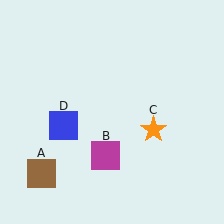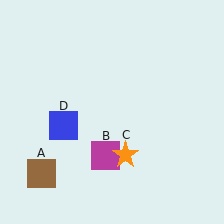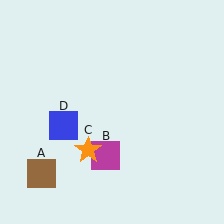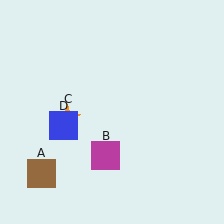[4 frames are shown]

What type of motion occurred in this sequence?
The orange star (object C) rotated clockwise around the center of the scene.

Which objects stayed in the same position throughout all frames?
Brown square (object A) and magenta square (object B) and blue square (object D) remained stationary.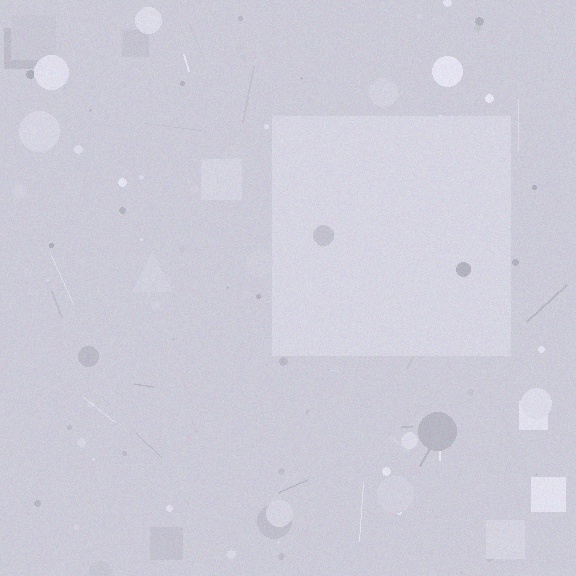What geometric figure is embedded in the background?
A square is embedded in the background.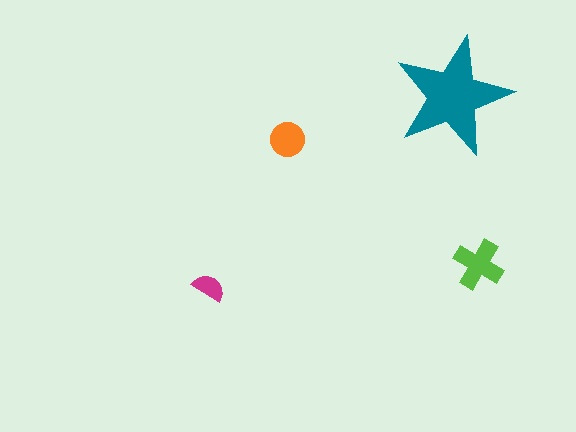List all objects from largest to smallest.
The teal star, the lime cross, the orange circle, the magenta semicircle.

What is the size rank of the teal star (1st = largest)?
1st.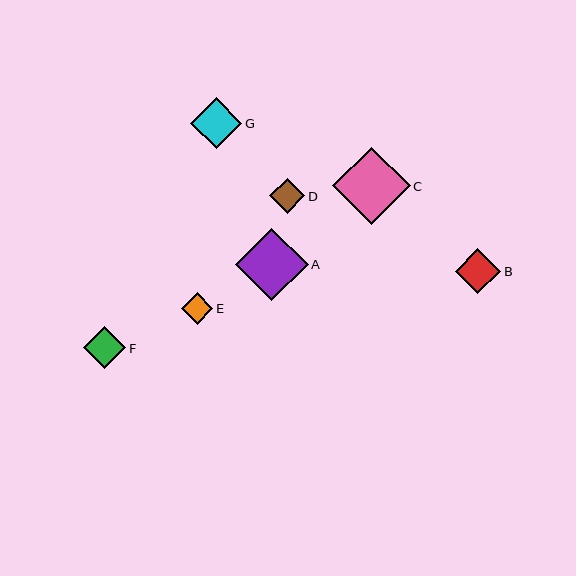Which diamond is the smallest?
Diamond E is the smallest with a size of approximately 32 pixels.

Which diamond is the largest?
Diamond C is the largest with a size of approximately 78 pixels.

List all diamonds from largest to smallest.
From largest to smallest: C, A, G, B, F, D, E.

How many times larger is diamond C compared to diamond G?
Diamond C is approximately 1.5 times the size of diamond G.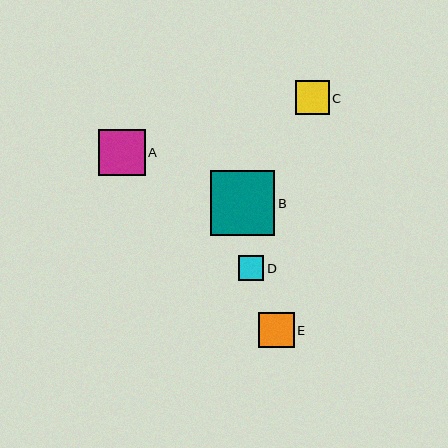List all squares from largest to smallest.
From largest to smallest: B, A, E, C, D.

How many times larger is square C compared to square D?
Square C is approximately 1.3 times the size of square D.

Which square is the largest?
Square B is the largest with a size of approximately 65 pixels.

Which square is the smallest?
Square D is the smallest with a size of approximately 26 pixels.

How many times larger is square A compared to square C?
Square A is approximately 1.4 times the size of square C.